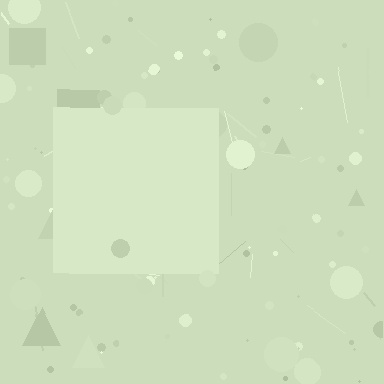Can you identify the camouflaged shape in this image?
The camouflaged shape is a square.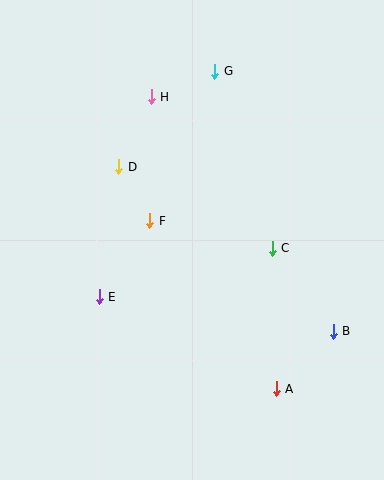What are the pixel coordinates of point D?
Point D is at (119, 167).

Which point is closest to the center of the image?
Point F at (150, 221) is closest to the center.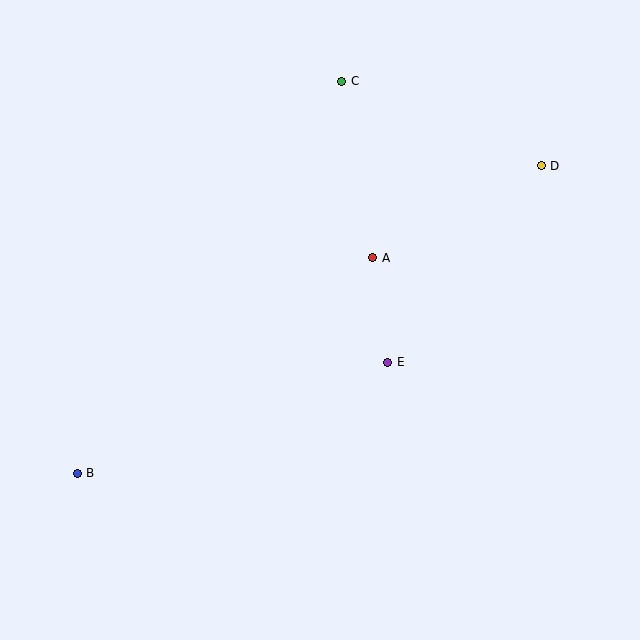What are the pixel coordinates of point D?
Point D is at (541, 166).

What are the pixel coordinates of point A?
Point A is at (373, 258).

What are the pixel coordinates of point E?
Point E is at (388, 362).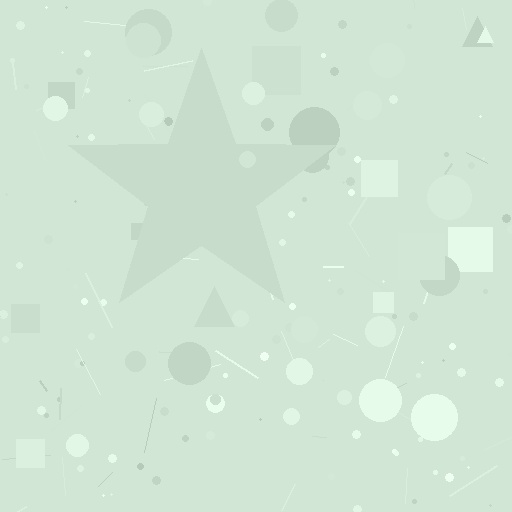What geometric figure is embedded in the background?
A star is embedded in the background.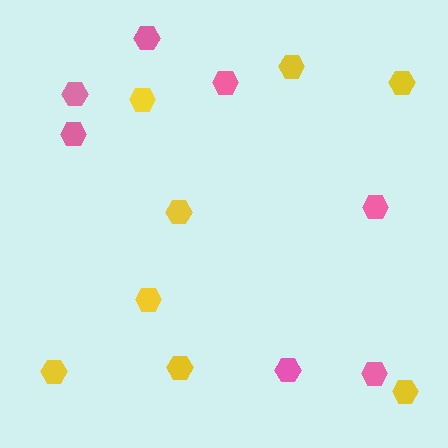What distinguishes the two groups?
There are 2 groups: one group of pink hexagons (7) and one group of yellow hexagons (8).